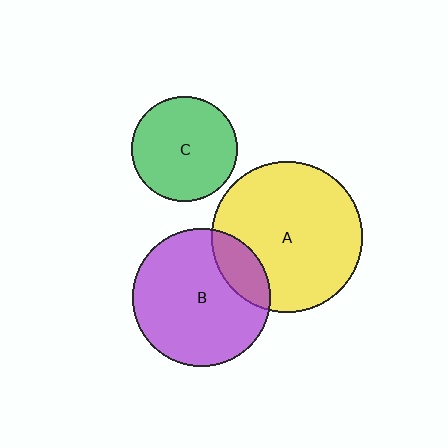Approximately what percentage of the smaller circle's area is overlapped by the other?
Approximately 20%.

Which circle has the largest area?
Circle A (yellow).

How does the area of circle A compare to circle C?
Approximately 2.0 times.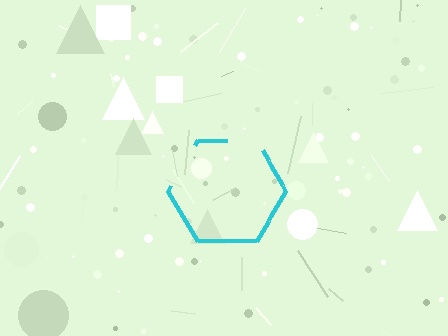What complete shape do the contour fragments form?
The contour fragments form a hexagon.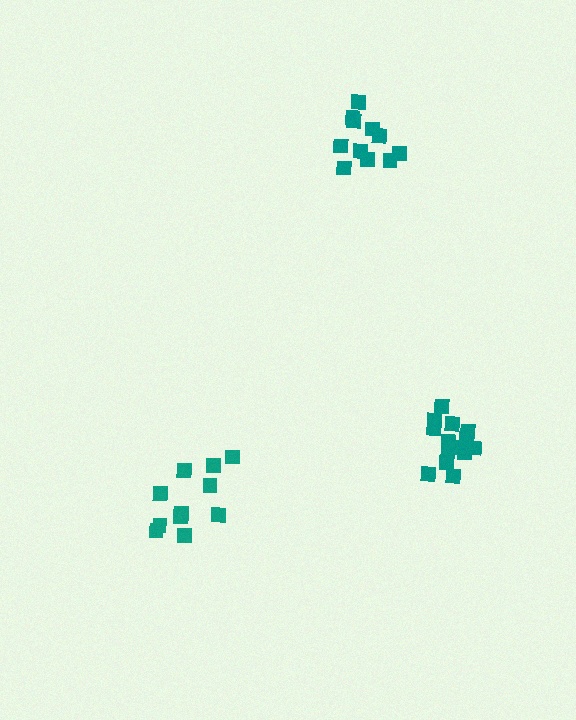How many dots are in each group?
Group 1: 14 dots, Group 2: 11 dots, Group 3: 11 dots (36 total).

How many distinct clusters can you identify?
There are 3 distinct clusters.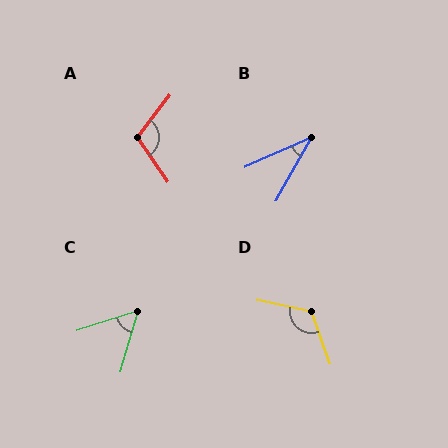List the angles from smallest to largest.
B (37°), C (56°), A (108°), D (121°).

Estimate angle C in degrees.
Approximately 56 degrees.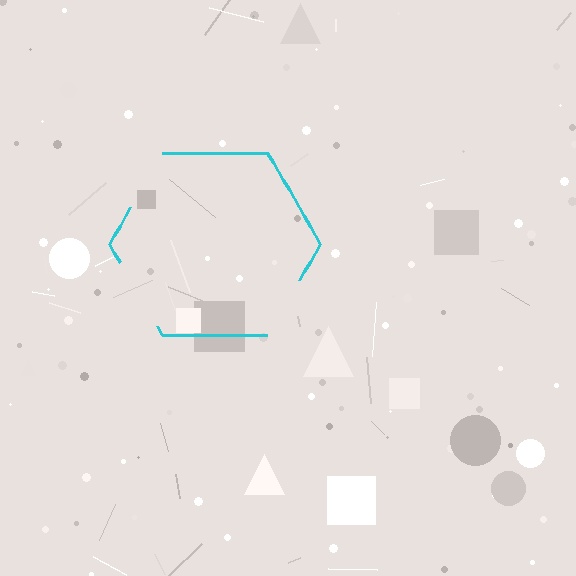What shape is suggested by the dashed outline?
The dashed outline suggests a hexagon.